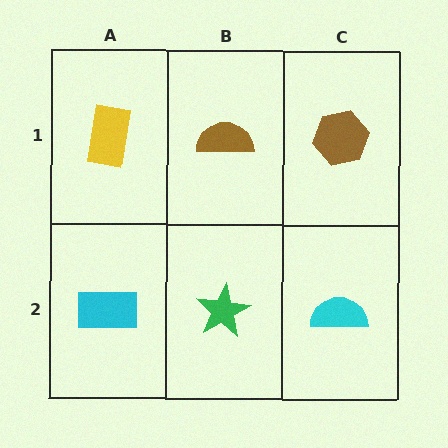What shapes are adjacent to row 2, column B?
A brown semicircle (row 1, column B), a cyan rectangle (row 2, column A), a cyan semicircle (row 2, column C).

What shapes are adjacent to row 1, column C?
A cyan semicircle (row 2, column C), a brown semicircle (row 1, column B).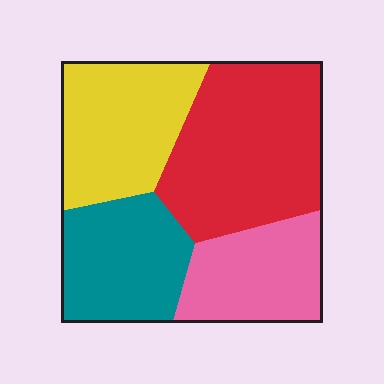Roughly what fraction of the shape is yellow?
Yellow takes up about one quarter (1/4) of the shape.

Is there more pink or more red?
Red.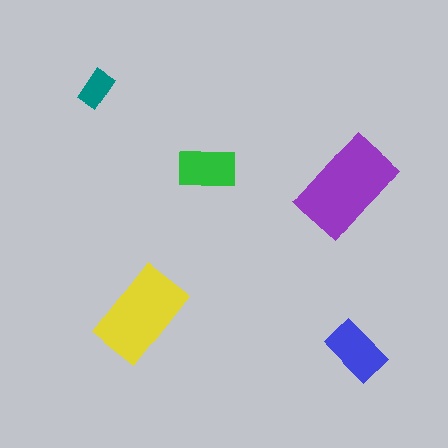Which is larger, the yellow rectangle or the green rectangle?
The yellow one.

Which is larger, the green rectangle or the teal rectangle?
The green one.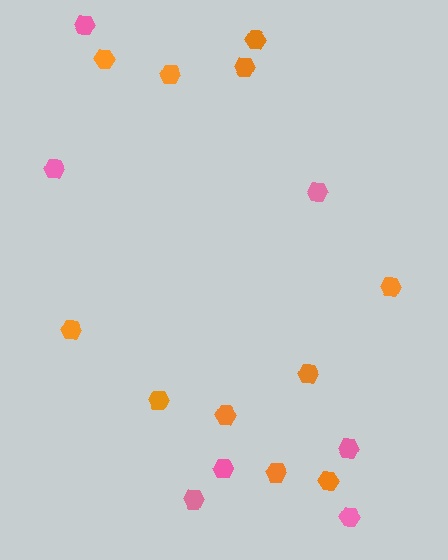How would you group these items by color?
There are 2 groups: one group of orange hexagons (11) and one group of pink hexagons (7).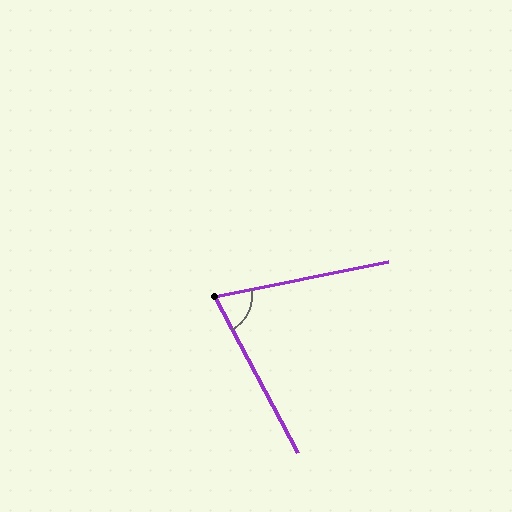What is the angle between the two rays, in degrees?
Approximately 73 degrees.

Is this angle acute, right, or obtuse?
It is acute.